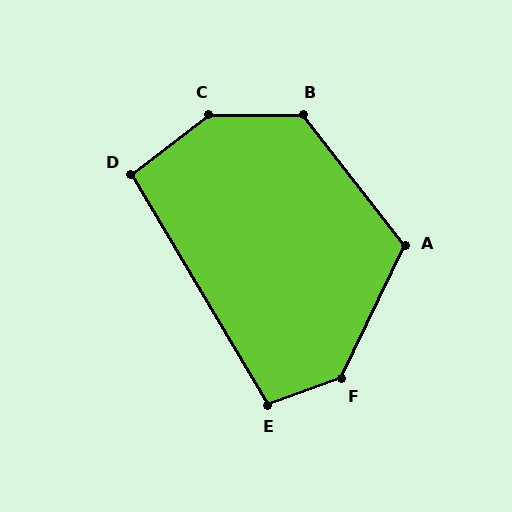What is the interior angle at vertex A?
Approximately 117 degrees (obtuse).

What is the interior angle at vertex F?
Approximately 135 degrees (obtuse).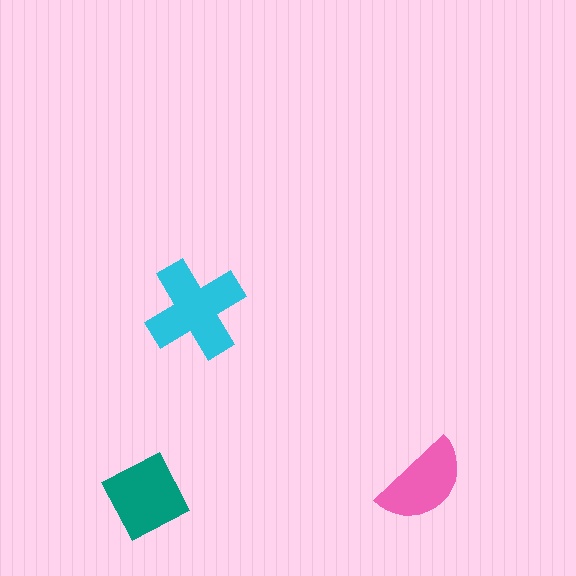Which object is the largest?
The cyan cross.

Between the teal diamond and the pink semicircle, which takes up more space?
The teal diamond.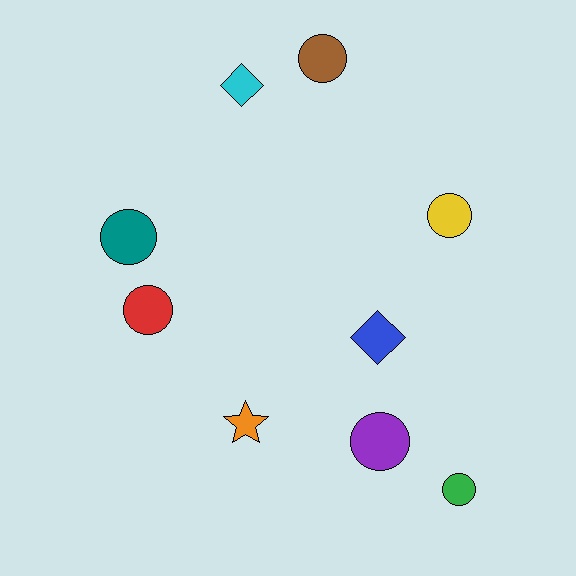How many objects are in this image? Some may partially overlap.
There are 9 objects.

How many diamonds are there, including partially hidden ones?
There are 2 diamonds.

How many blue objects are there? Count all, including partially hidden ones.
There is 1 blue object.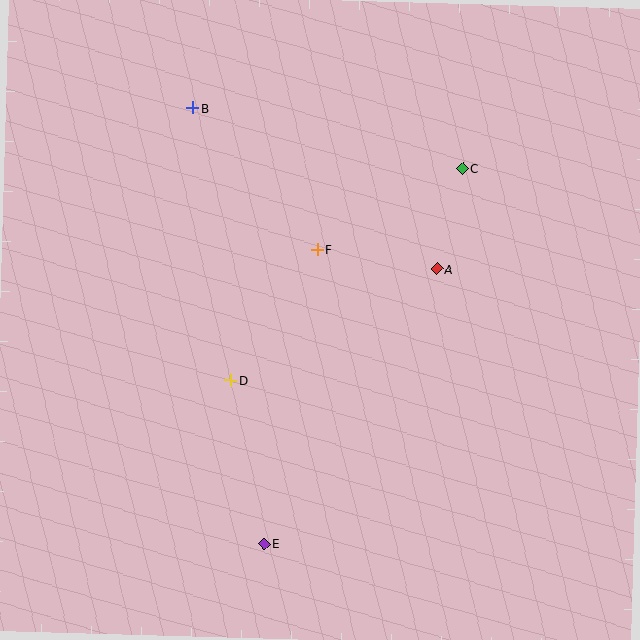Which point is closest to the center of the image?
Point F at (317, 249) is closest to the center.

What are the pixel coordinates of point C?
Point C is at (463, 169).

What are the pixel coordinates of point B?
Point B is at (193, 108).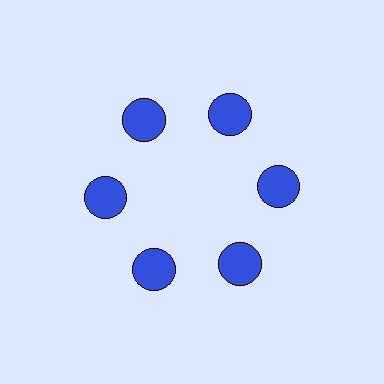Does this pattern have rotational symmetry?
Yes, this pattern has 6-fold rotational symmetry. It looks the same after rotating 60 degrees around the center.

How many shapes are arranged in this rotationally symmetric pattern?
There are 6 shapes, arranged in 6 groups of 1.